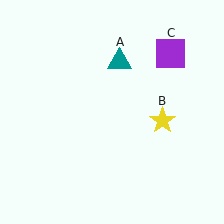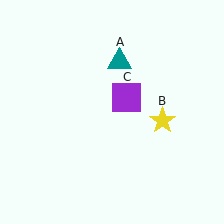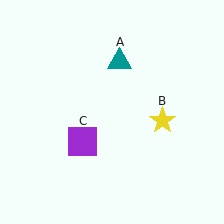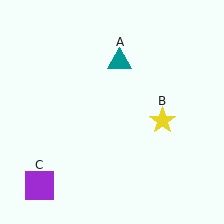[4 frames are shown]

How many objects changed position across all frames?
1 object changed position: purple square (object C).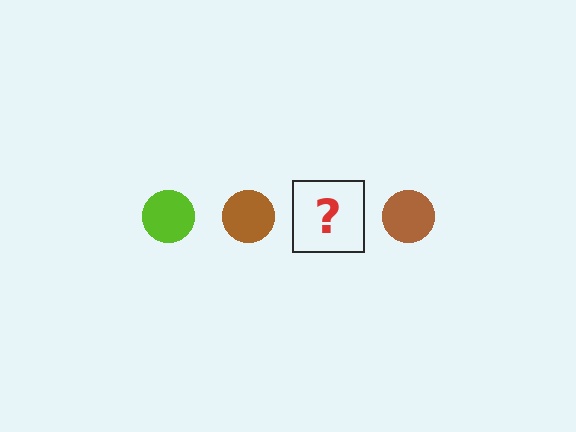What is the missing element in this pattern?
The missing element is a lime circle.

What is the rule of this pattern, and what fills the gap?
The rule is that the pattern cycles through lime, brown circles. The gap should be filled with a lime circle.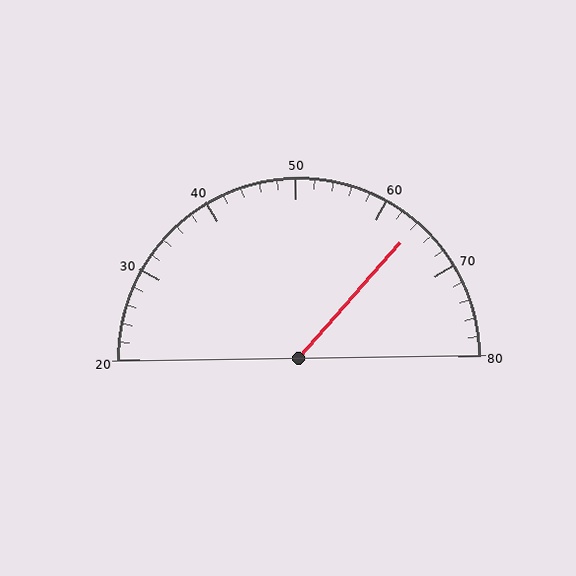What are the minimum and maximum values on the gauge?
The gauge ranges from 20 to 80.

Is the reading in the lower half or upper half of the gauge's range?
The reading is in the upper half of the range (20 to 80).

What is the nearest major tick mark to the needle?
The nearest major tick mark is 60.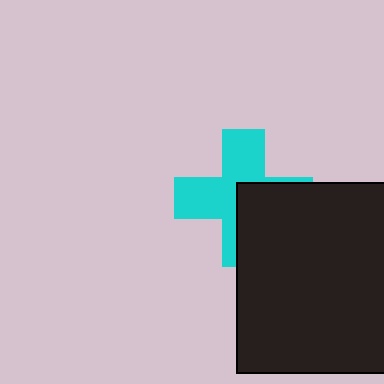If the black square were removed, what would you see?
You would see the complete cyan cross.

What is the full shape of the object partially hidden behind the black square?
The partially hidden object is a cyan cross.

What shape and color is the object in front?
The object in front is a black square.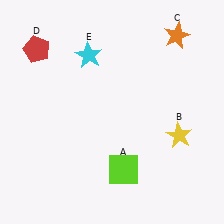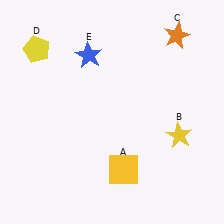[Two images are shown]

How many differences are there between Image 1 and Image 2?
There are 3 differences between the two images.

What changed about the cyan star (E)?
In Image 1, E is cyan. In Image 2, it changed to blue.